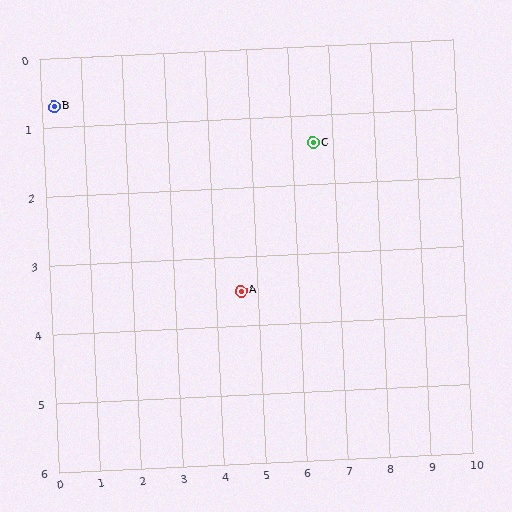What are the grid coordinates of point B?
Point B is at approximately (0.3, 0.7).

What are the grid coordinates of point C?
Point C is at approximately (6.5, 1.4).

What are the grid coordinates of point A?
Point A is at approximately (4.6, 3.5).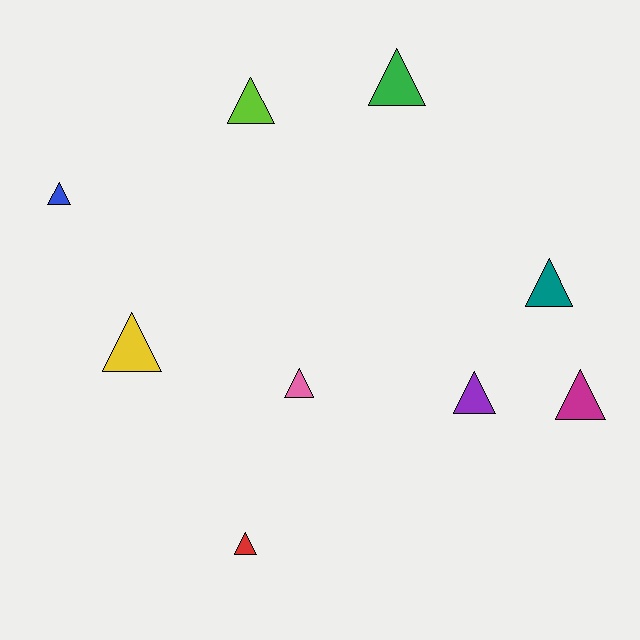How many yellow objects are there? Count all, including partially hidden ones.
There is 1 yellow object.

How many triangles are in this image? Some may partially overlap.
There are 9 triangles.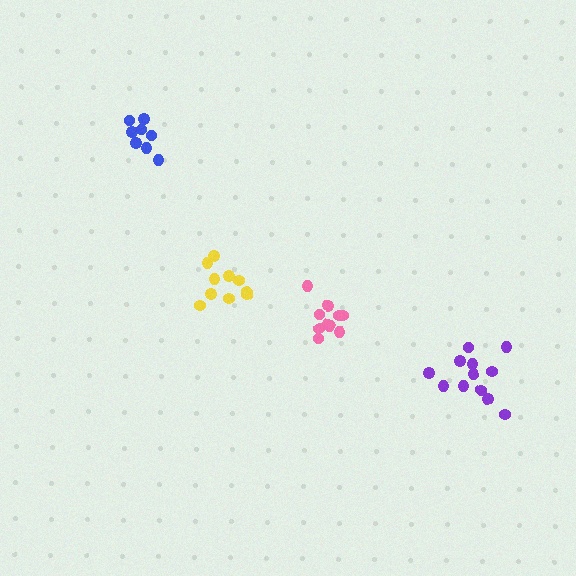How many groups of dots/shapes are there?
There are 4 groups.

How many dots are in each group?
Group 1: 8 dots, Group 2: 12 dots, Group 3: 10 dots, Group 4: 10 dots (40 total).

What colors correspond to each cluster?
The clusters are colored: blue, purple, yellow, pink.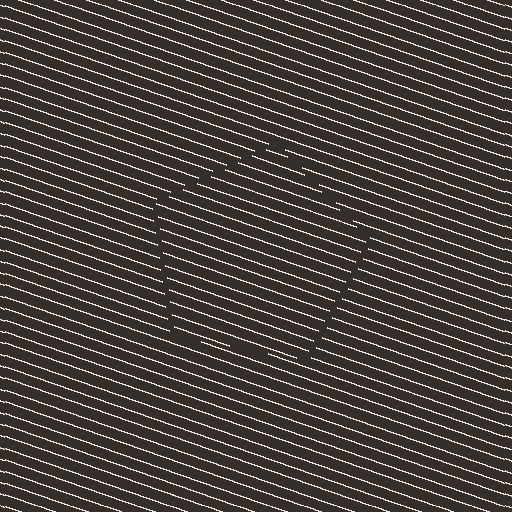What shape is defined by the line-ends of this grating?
An illusory pentagon. The interior of the shape contains the same grating, shifted by half a period — the contour is defined by the phase discontinuity where line-ends from the inner and outer gratings abut.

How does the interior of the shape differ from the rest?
The interior of the shape contains the same grating, shifted by half a period — the contour is defined by the phase discontinuity where line-ends from the inner and outer gratings abut.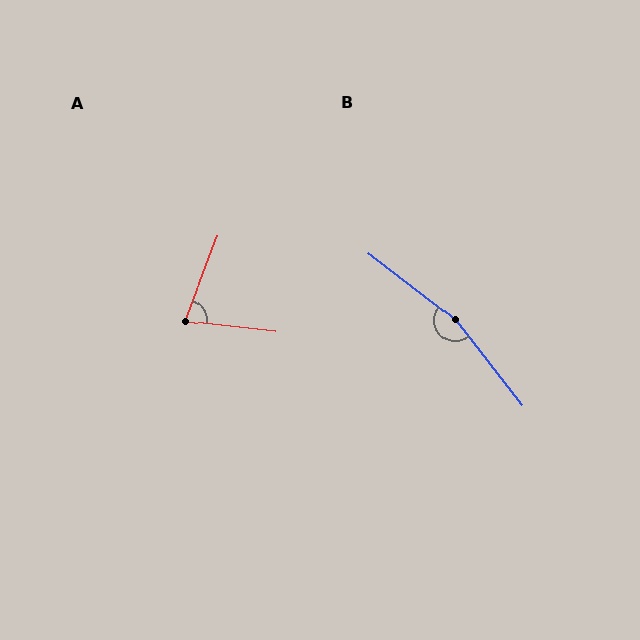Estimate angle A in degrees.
Approximately 75 degrees.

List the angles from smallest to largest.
A (75°), B (165°).